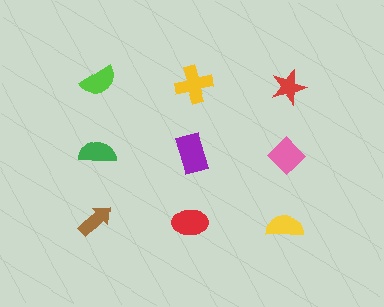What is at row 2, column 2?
A purple rectangle.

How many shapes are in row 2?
3 shapes.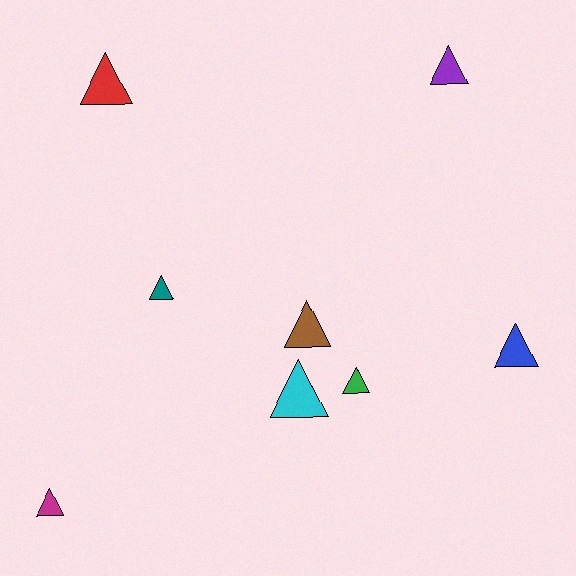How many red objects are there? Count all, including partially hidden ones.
There is 1 red object.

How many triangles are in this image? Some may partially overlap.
There are 8 triangles.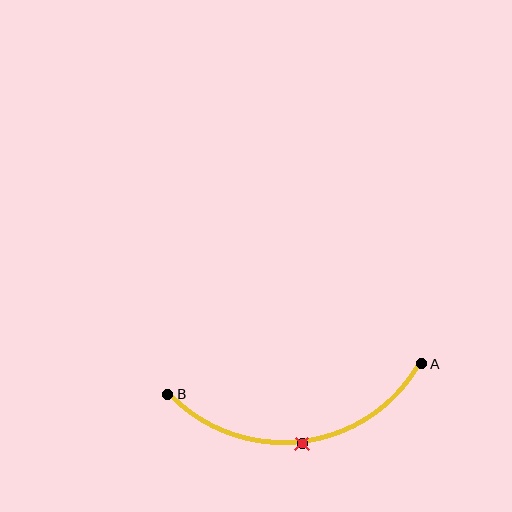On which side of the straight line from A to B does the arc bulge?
The arc bulges below the straight line connecting A and B.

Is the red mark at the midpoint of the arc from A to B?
Yes. The red mark lies on the arc at equal arc-length from both A and B — it is the arc midpoint.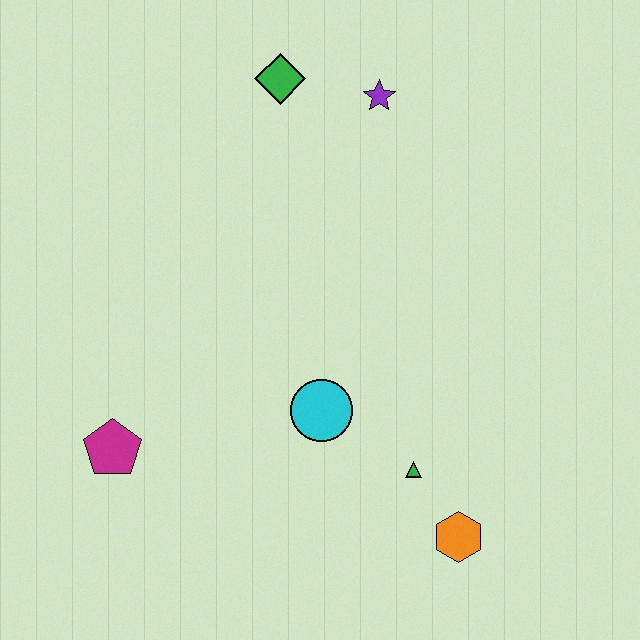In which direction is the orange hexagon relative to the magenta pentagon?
The orange hexagon is to the right of the magenta pentagon.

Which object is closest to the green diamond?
The purple star is closest to the green diamond.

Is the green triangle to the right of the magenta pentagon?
Yes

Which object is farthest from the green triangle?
The green diamond is farthest from the green triangle.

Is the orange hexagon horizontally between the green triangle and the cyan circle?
No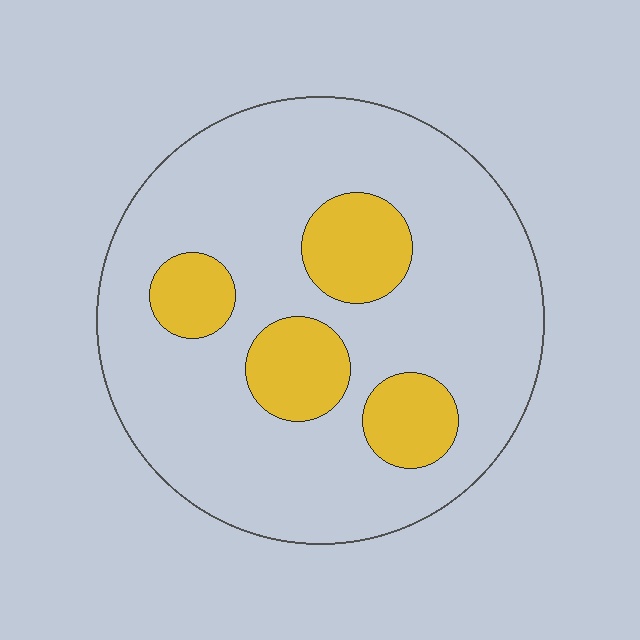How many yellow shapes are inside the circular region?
4.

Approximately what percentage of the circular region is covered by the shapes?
Approximately 20%.